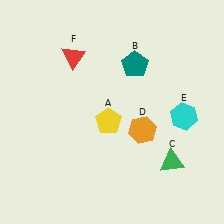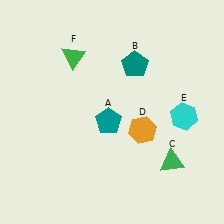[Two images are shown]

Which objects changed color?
A changed from yellow to teal. F changed from red to green.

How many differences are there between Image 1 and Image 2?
There are 2 differences between the two images.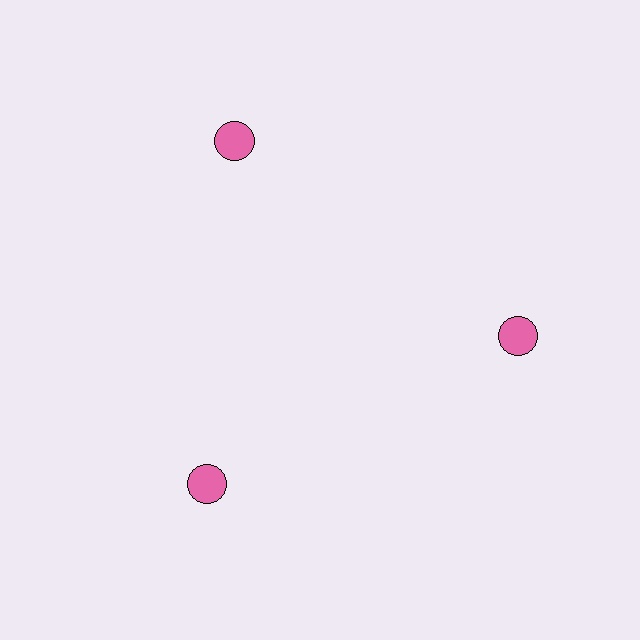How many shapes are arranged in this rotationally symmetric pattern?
There are 3 shapes, arranged in 3 groups of 1.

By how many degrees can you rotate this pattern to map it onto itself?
The pattern maps onto itself every 120 degrees of rotation.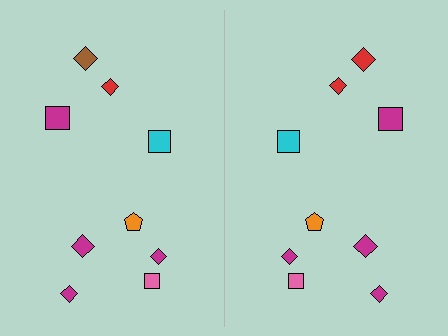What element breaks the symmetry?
The red diamond on the right side breaks the symmetry — its mirror counterpart is brown.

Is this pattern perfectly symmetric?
No, the pattern is not perfectly symmetric. The red diamond on the right side breaks the symmetry — its mirror counterpart is brown.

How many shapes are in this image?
There are 18 shapes in this image.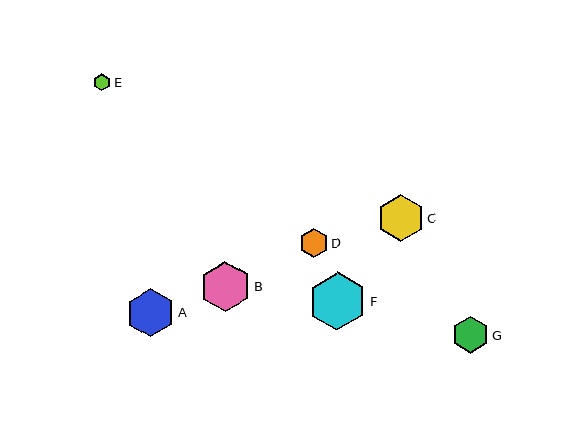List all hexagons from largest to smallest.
From largest to smallest: F, B, A, C, G, D, E.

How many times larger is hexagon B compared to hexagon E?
Hexagon B is approximately 2.9 times the size of hexagon E.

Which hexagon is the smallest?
Hexagon E is the smallest with a size of approximately 17 pixels.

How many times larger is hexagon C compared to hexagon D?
Hexagon C is approximately 1.6 times the size of hexagon D.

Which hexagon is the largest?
Hexagon F is the largest with a size of approximately 58 pixels.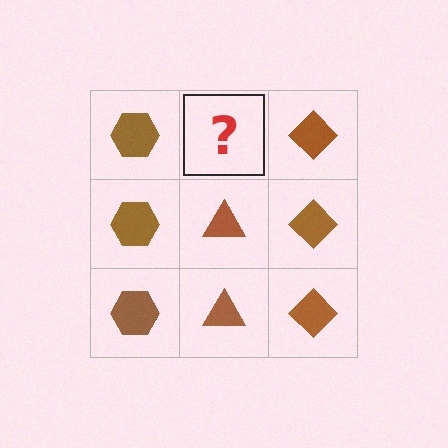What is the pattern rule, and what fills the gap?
The rule is that each column has a consistent shape. The gap should be filled with a brown triangle.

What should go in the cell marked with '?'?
The missing cell should contain a brown triangle.